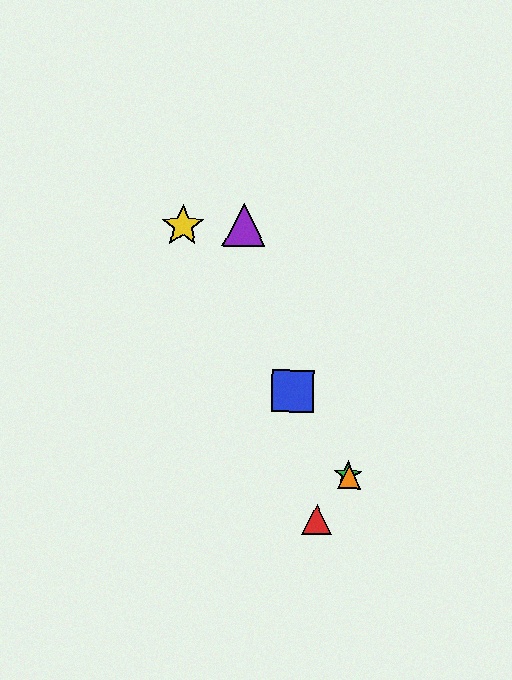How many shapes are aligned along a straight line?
4 shapes (the blue square, the green star, the yellow star, the orange triangle) are aligned along a straight line.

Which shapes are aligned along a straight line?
The blue square, the green star, the yellow star, the orange triangle are aligned along a straight line.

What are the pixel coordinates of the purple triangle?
The purple triangle is at (244, 225).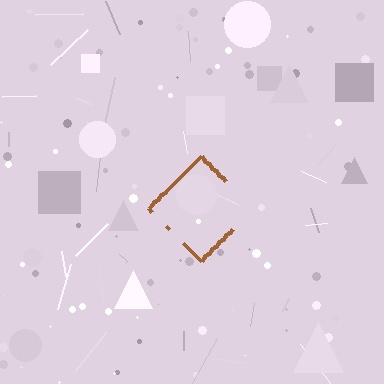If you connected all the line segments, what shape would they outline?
They would outline a diamond.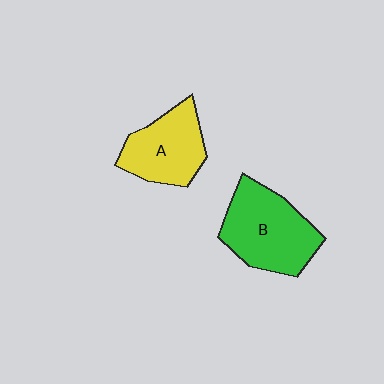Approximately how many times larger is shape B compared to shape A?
Approximately 1.3 times.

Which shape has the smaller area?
Shape A (yellow).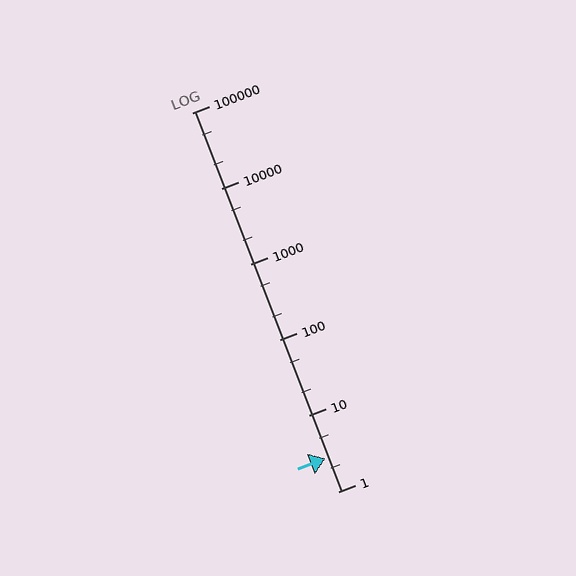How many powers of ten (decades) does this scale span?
The scale spans 5 decades, from 1 to 100000.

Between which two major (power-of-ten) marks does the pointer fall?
The pointer is between 1 and 10.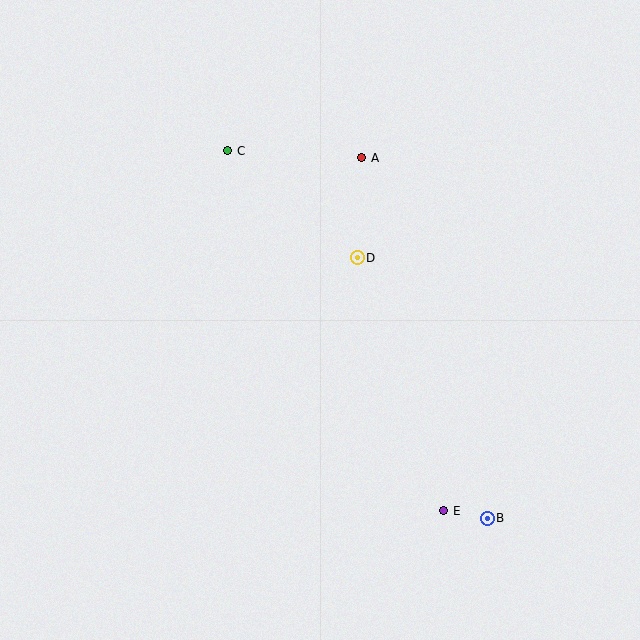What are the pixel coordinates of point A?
Point A is at (362, 158).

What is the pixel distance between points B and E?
The distance between B and E is 44 pixels.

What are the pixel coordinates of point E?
Point E is at (444, 511).